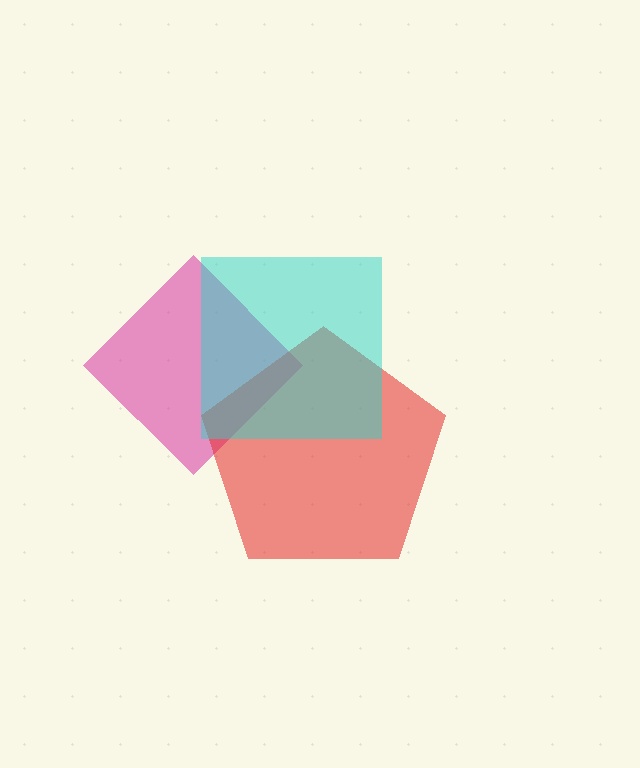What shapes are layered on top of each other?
The layered shapes are: a magenta diamond, a red pentagon, a cyan square.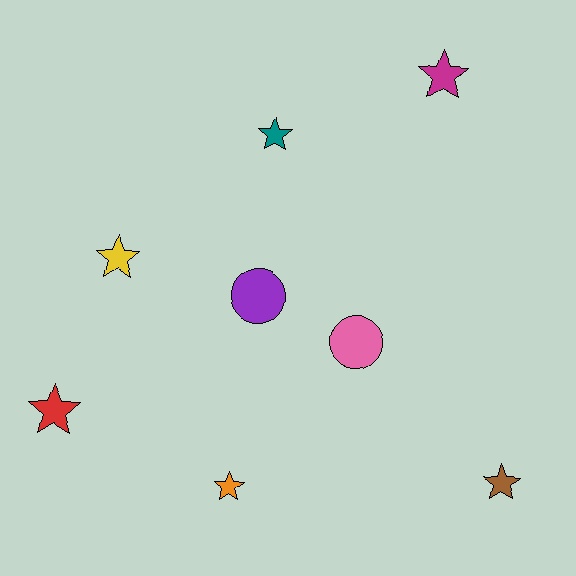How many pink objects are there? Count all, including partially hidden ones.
There is 1 pink object.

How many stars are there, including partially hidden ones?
There are 6 stars.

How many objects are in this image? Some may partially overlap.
There are 8 objects.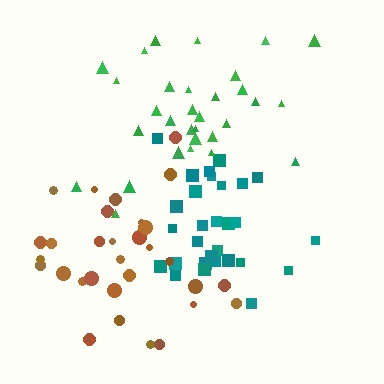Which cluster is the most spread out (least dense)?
Green.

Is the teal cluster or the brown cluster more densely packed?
Teal.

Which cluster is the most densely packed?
Teal.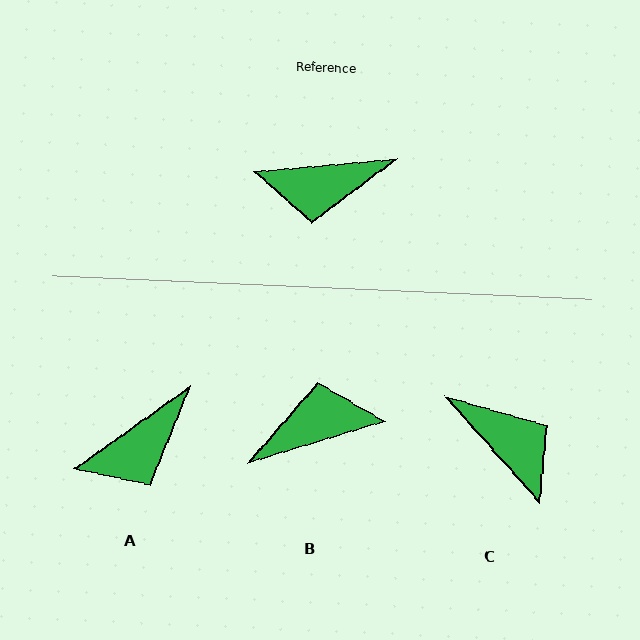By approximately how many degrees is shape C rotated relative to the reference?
Approximately 127 degrees counter-clockwise.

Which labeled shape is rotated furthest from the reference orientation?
B, about 168 degrees away.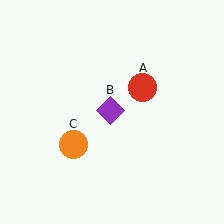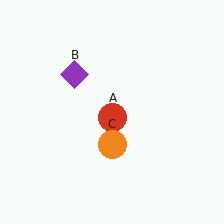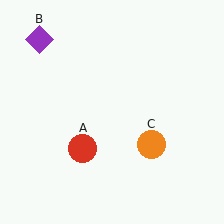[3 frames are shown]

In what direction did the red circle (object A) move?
The red circle (object A) moved down and to the left.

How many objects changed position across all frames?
3 objects changed position: red circle (object A), purple diamond (object B), orange circle (object C).